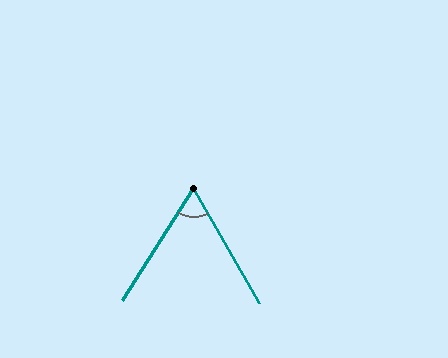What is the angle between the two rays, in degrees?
Approximately 62 degrees.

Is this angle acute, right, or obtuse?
It is acute.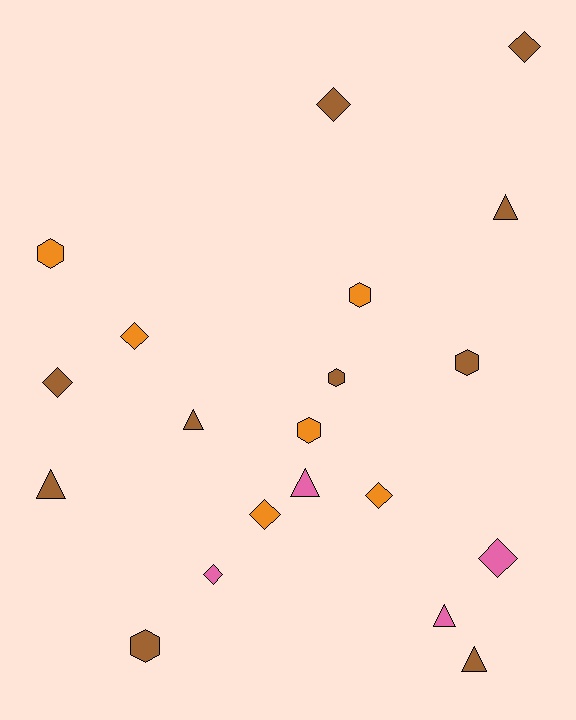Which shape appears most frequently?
Diamond, with 8 objects.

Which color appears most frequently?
Brown, with 10 objects.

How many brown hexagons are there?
There are 3 brown hexagons.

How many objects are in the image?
There are 20 objects.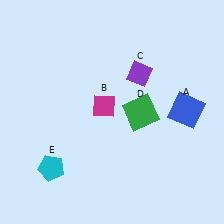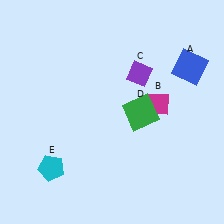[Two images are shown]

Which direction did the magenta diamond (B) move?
The magenta diamond (B) moved right.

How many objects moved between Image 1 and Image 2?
2 objects moved between the two images.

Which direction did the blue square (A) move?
The blue square (A) moved up.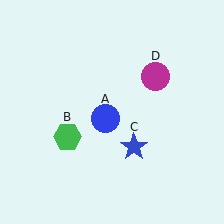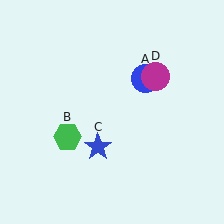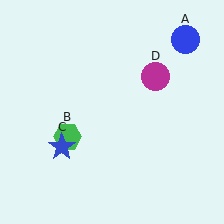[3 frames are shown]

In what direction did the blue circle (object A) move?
The blue circle (object A) moved up and to the right.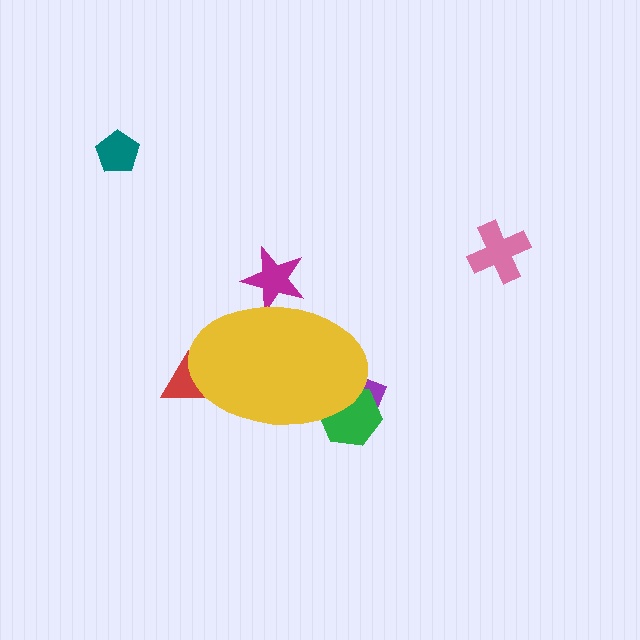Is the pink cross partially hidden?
No, the pink cross is fully visible.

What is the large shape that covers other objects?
A yellow ellipse.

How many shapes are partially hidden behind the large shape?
4 shapes are partially hidden.